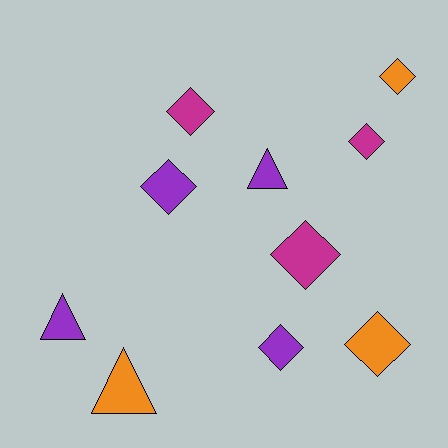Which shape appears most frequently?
Diamond, with 7 objects.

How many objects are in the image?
There are 10 objects.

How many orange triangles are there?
There is 1 orange triangle.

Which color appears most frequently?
Purple, with 4 objects.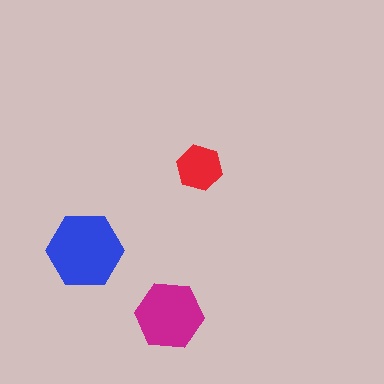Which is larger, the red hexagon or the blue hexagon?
The blue one.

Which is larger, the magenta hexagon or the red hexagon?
The magenta one.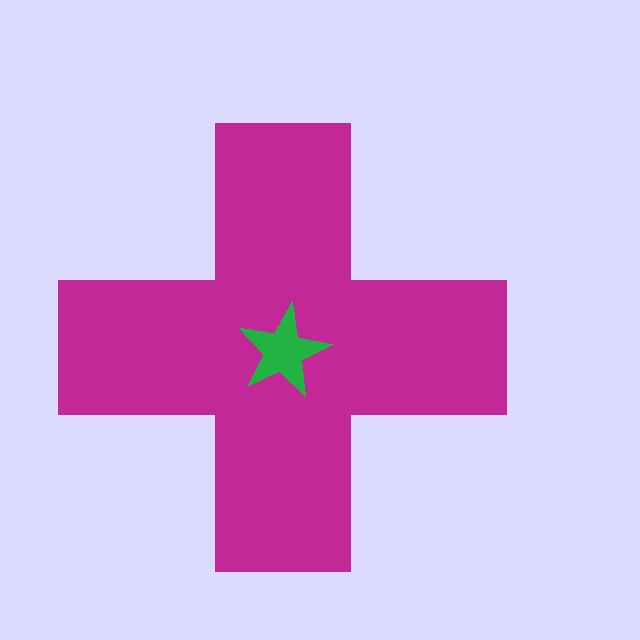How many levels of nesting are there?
2.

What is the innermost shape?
The green star.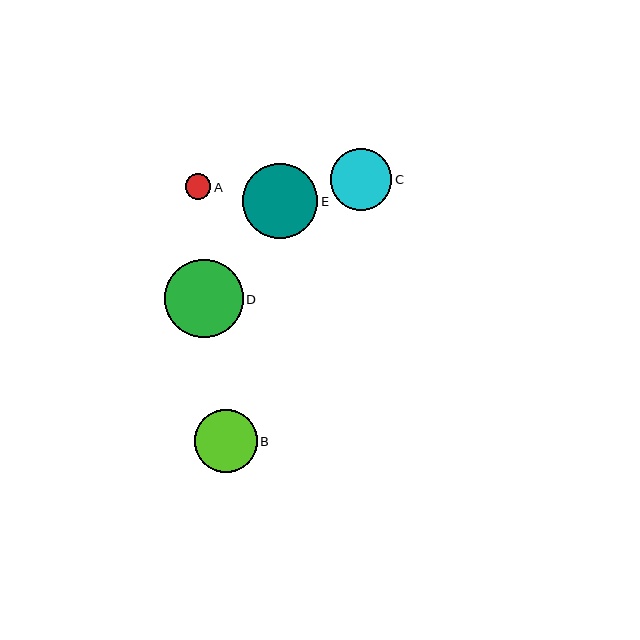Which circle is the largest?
Circle D is the largest with a size of approximately 78 pixels.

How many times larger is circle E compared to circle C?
Circle E is approximately 1.2 times the size of circle C.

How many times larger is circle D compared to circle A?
Circle D is approximately 3.0 times the size of circle A.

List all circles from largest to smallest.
From largest to smallest: D, E, B, C, A.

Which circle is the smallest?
Circle A is the smallest with a size of approximately 26 pixels.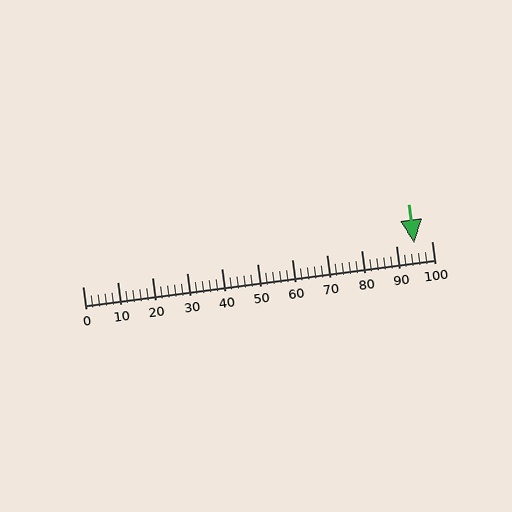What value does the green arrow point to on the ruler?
The green arrow points to approximately 95.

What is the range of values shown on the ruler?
The ruler shows values from 0 to 100.